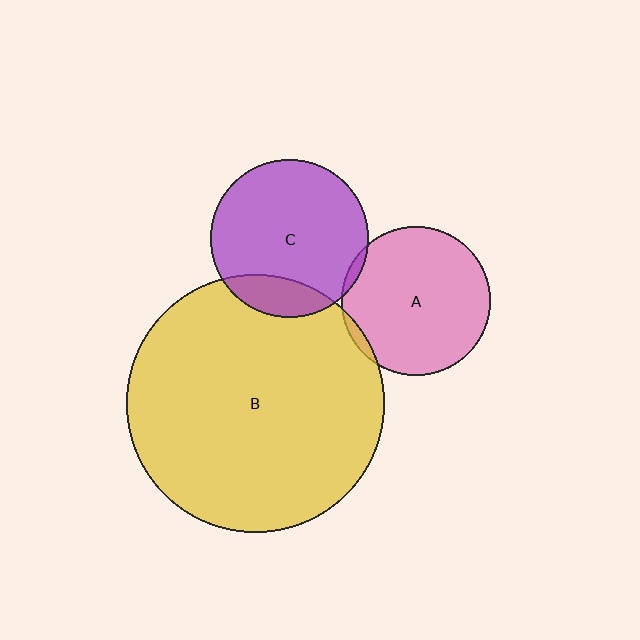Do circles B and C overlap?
Yes.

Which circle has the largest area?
Circle B (yellow).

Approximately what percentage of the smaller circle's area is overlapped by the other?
Approximately 15%.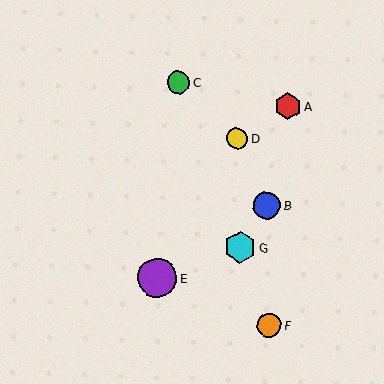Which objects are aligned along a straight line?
Objects C, F, G are aligned along a straight line.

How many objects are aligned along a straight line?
3 objects (C, F, G) are aligned along a straight line.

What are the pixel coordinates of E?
Object E is at (157, 278).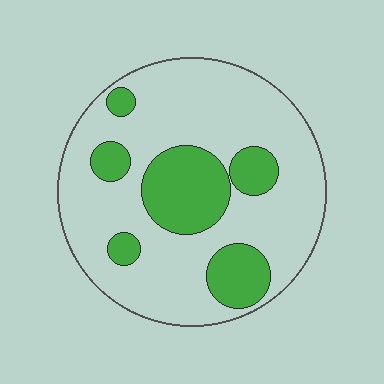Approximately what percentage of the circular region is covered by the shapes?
Approximately 25%.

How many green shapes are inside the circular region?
6.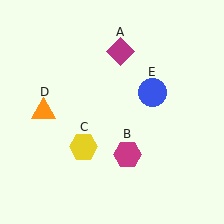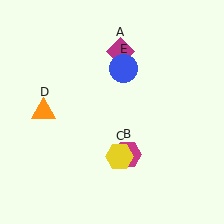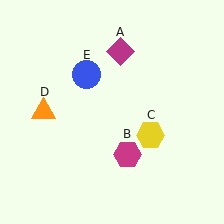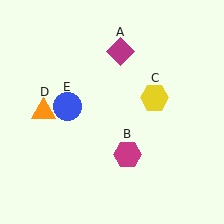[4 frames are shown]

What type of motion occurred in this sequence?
The yellow hexagon (object C), blue circle (object E) rotated counterclockwise around the center of the scene.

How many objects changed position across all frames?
2 objects changed position: yellow hexagon (object C), blue circle (object E).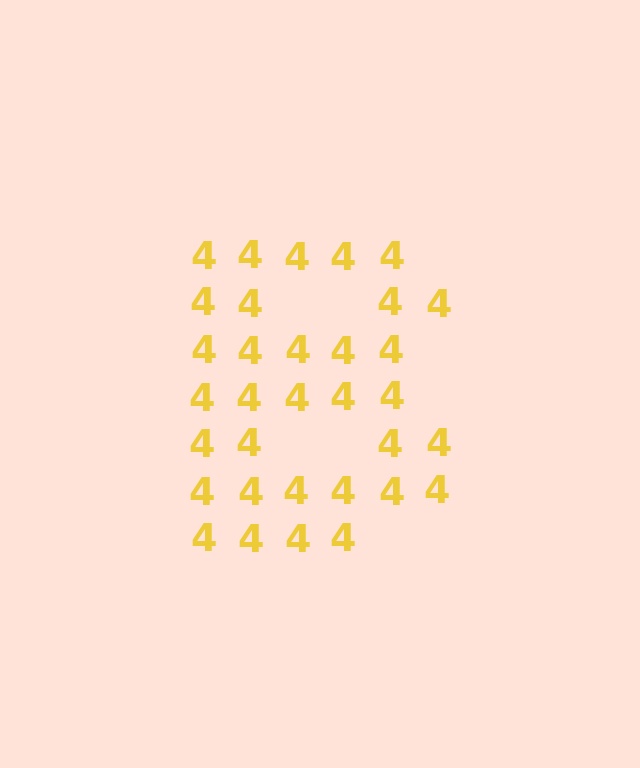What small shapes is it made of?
It is made of small digit 4's.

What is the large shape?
The large shape is the letter B.